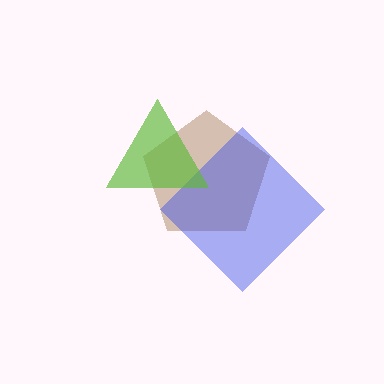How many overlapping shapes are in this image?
There are 3 overlapping shapes in the image.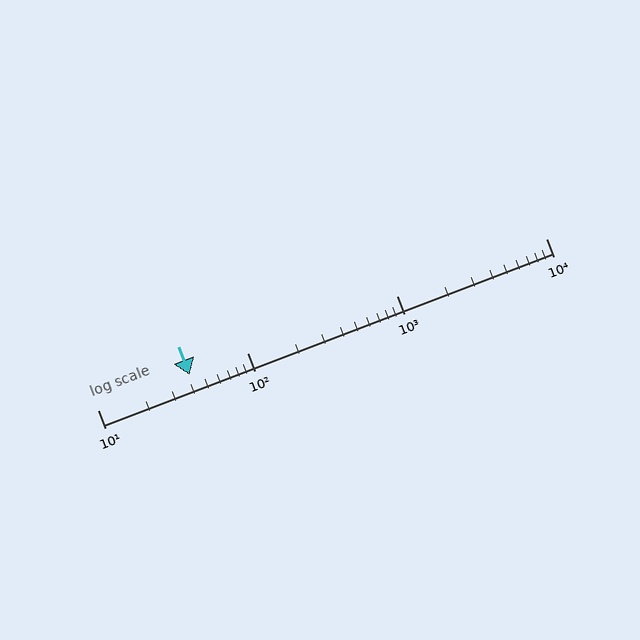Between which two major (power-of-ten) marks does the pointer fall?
The pointer is between 10 and 100.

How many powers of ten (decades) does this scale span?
The scale spans 3 decades, from 10 to 10000.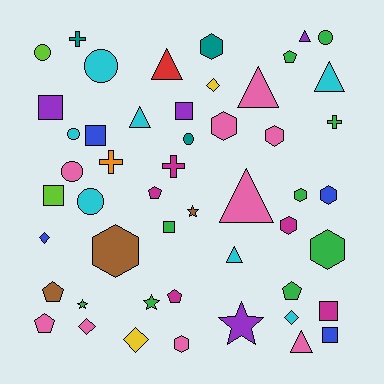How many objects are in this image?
There are 50 objects.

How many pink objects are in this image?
There are 9 pink objects.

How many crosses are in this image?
There are 4 crosses.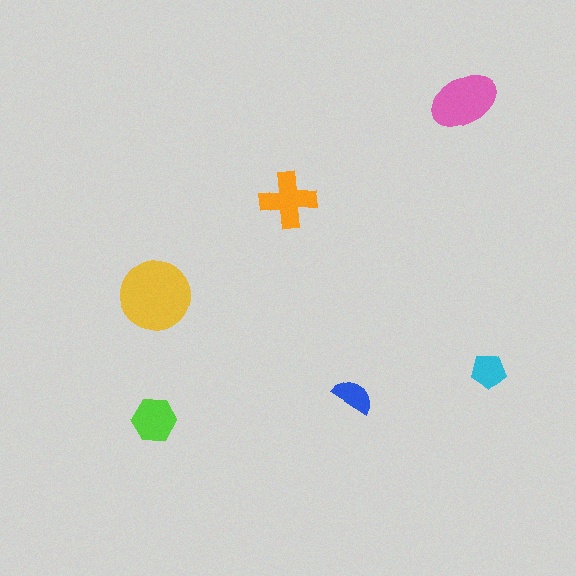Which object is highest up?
The pink ellipse is topmost.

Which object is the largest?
The yellow circle.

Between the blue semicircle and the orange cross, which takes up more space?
The orange cross.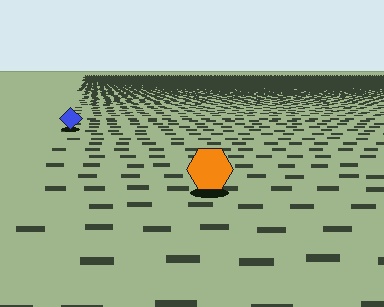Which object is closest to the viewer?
The orange hexagon is closest. The texture marks near it are larger and more spread out.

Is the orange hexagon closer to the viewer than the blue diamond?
Yes. The orange hexagon is closer — you can tell from the texture gradient: the ground texture is coarser near it.